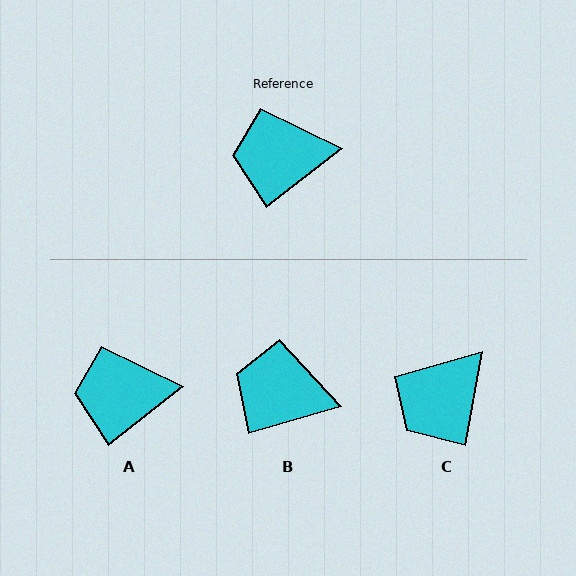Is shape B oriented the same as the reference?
No, it is off by about 22 degrees.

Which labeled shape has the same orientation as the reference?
A.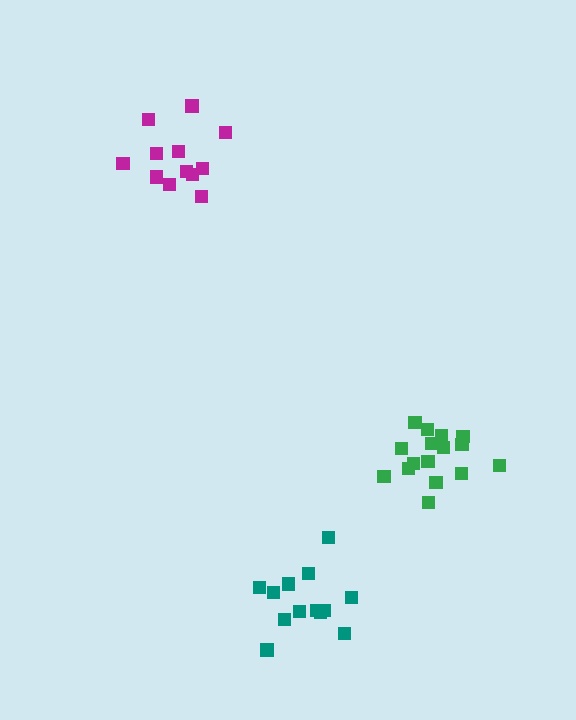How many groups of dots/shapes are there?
There are 3 groups.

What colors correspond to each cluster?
The clusters are colored: magenta, teal, green.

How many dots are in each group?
Group 1: 12 dots, Group 2: 13 dots, Group 3: 16 dots (41 total).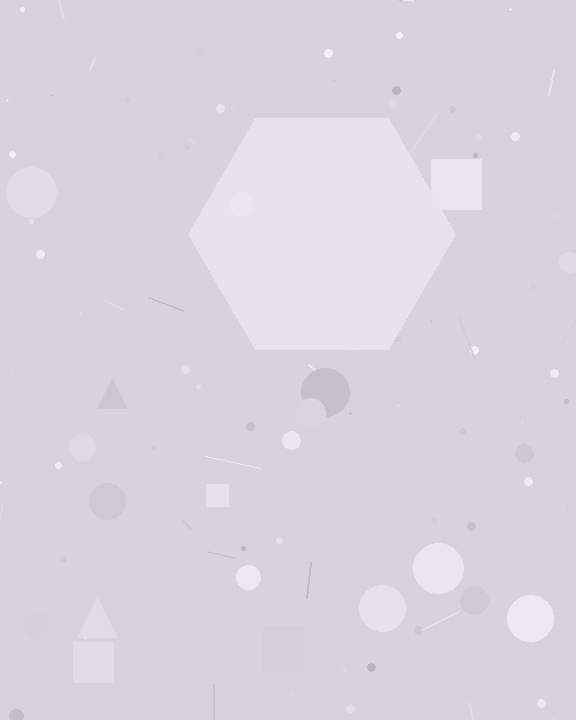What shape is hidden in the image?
A hexagon is hidden in the image.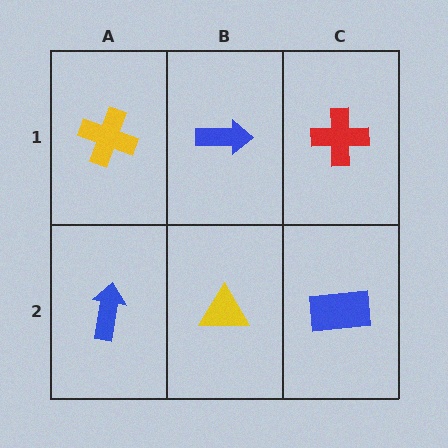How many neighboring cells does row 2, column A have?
2.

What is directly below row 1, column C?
A blue rectangle.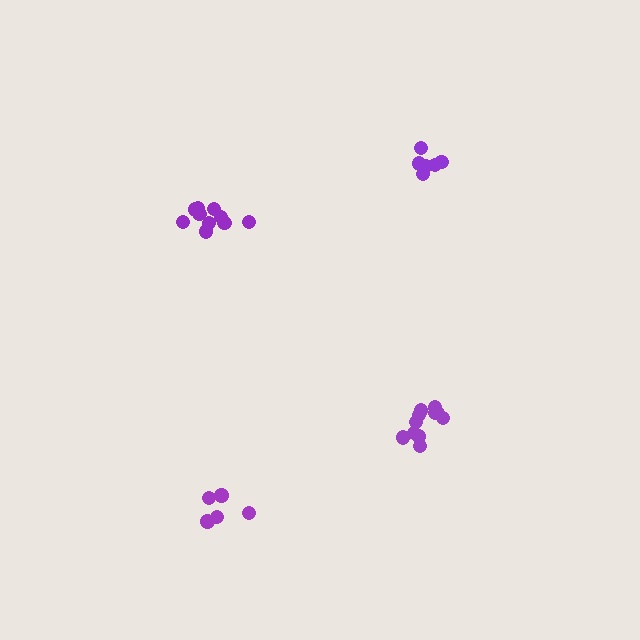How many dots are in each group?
Group 1: 11 dots, Group 2: 6 dots, Group 3: 10 dots, Group 4: 5 dots (32 total).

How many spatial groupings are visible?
There are 4 spatial groupings.